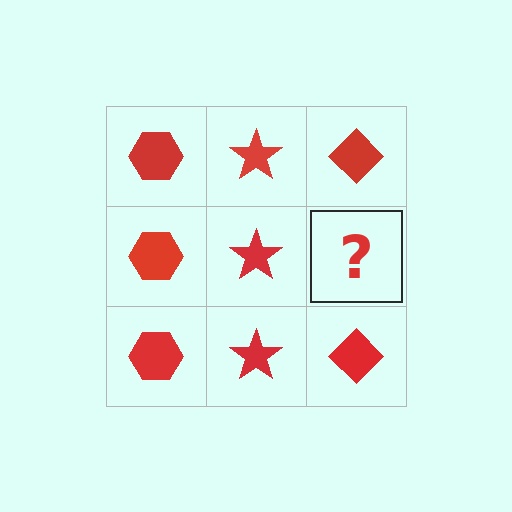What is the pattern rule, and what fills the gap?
The rule is that each column has a consistent shape. The gap should be filled with a red diamond.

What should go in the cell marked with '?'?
The missing cell should contain a red diamond.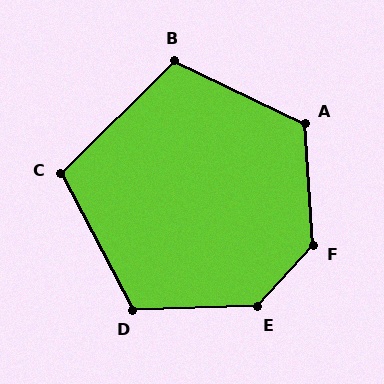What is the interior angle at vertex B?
Approximately 110 degrees (obtuse).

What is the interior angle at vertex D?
Approximately 116 degrees (obtuse).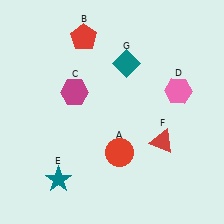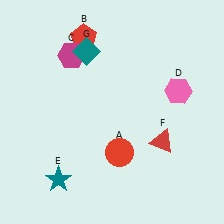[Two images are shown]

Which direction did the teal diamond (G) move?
The teal diamond (G) moved left.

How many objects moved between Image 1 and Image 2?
2 objects moved between the two images.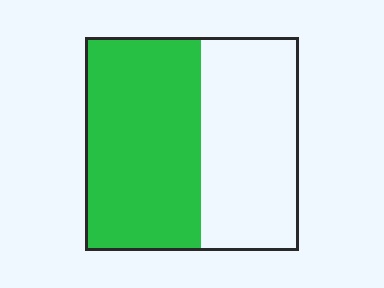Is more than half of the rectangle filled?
Yes.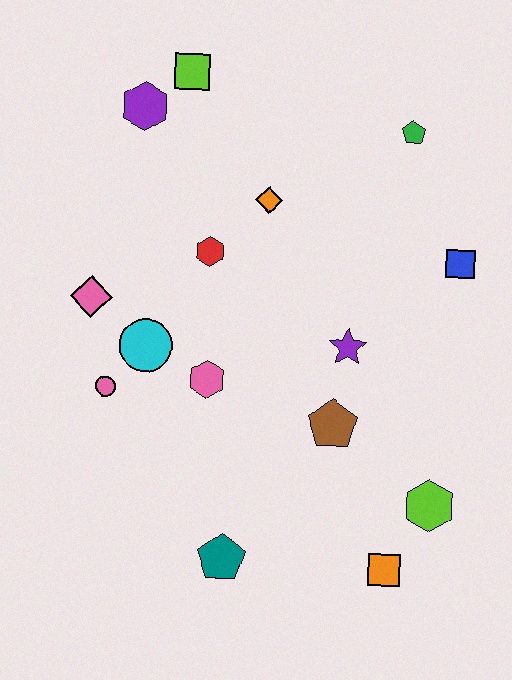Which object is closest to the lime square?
The purple hexagon is closest to the lime square.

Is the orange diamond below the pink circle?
No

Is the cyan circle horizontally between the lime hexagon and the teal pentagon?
No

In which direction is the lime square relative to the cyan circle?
The lime square is above the cyan circle.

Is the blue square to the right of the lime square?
Yes